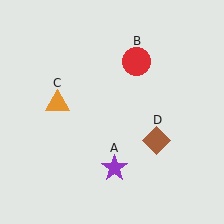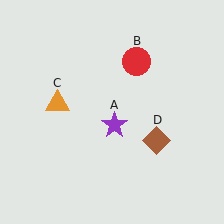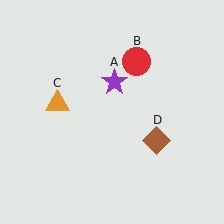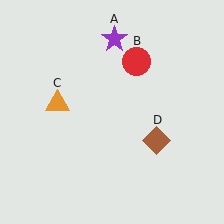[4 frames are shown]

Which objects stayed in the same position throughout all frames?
Red circle (object B) and orange triangle (object C) and brown diamond (object D) remained stationary.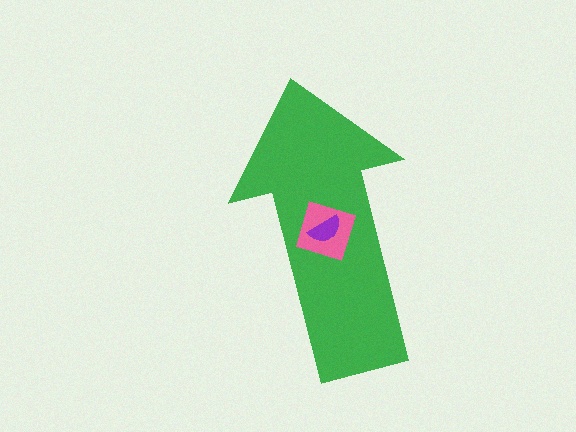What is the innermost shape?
The purple semicircle.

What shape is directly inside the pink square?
The purple semicircle.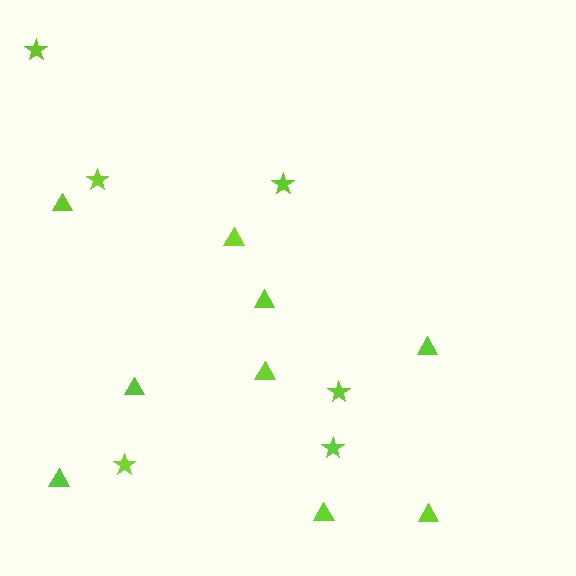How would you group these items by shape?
There are 2 groups: one group of triangles (9) and one group of stars (6).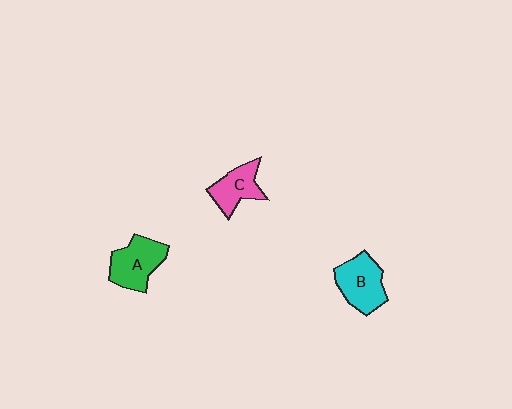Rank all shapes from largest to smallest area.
From largest to smallest: A (green), B (cyan), C (pink).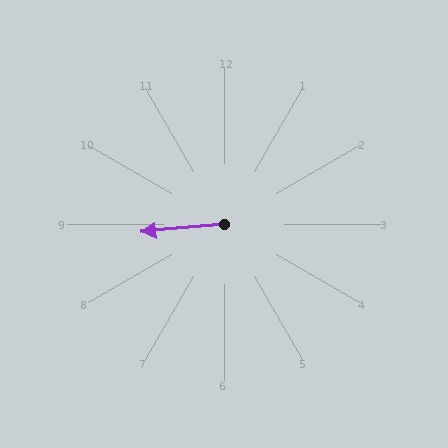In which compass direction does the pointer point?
West.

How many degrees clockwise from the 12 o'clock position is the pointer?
Approximately 265 degrees.